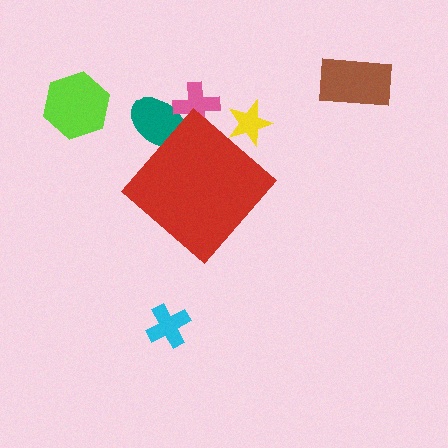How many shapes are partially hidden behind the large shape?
3 shapes are partially hidden.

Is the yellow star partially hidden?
Yes, the yellow star is partially hidden behind the red diamond.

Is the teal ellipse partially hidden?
Yes, the teal ellipse is partially hidden behind the red diamond.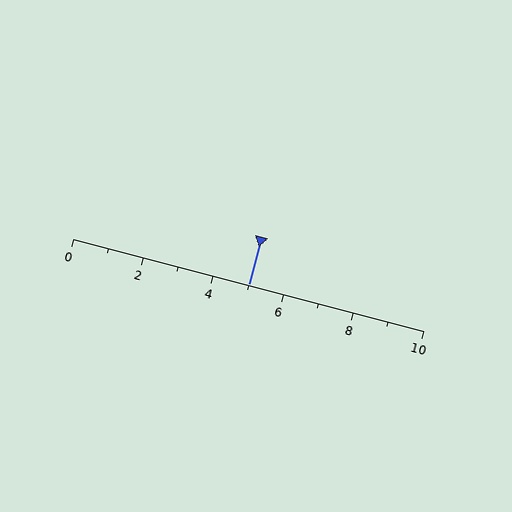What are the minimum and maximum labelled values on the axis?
The axis runs from 0 to 10.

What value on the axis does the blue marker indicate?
The marker indicates approximately 5.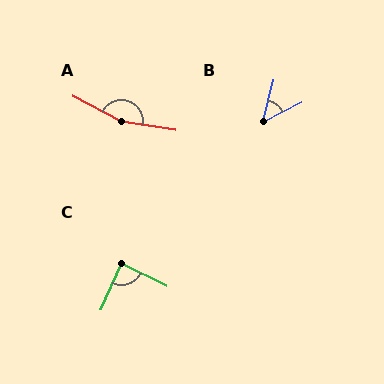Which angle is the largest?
A, at approximately 161 degrees.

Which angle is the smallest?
B, at approximately 50 degrees.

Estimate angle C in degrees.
Approximately 88 degrees.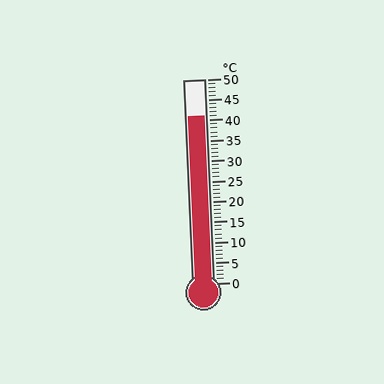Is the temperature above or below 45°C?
The temperature is below 45°C.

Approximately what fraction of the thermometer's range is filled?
The thermometer is filled to approximately 80% of its range.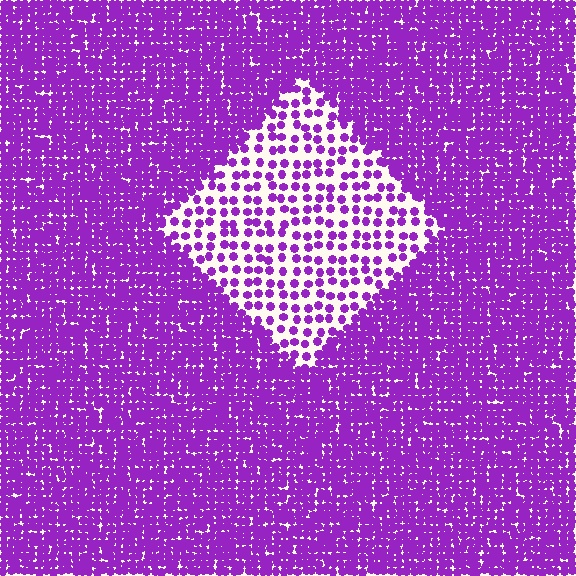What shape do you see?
I see a diamond.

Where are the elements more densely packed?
The elements are more densely packed outside the diamond boundary.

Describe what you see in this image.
The image contains small purple elements arranged at two different densities. A diamond-shaped region is visible where the elements are less densely packed than the surrounding area.